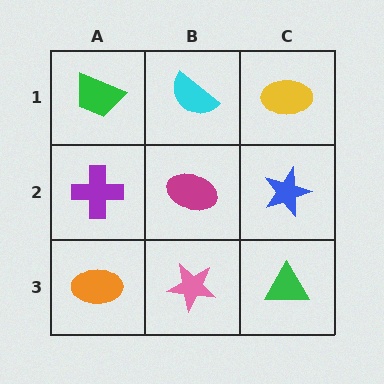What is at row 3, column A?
An orange ellipse.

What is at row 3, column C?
A green triangle.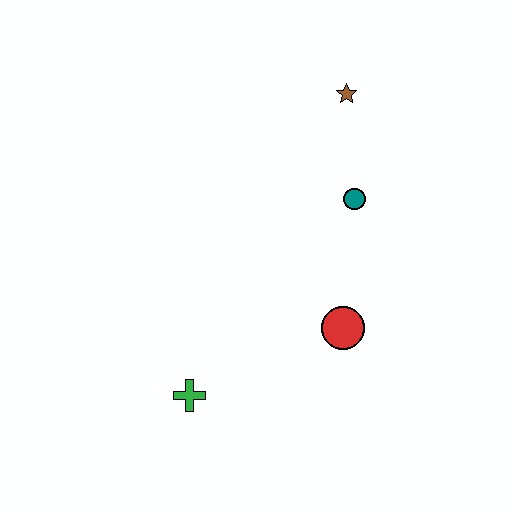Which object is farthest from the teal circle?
The green cross is farthest from the teal circle.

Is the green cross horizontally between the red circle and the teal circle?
No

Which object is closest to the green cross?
The red circle is closest to the green cross.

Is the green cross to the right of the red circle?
No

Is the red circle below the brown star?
Yes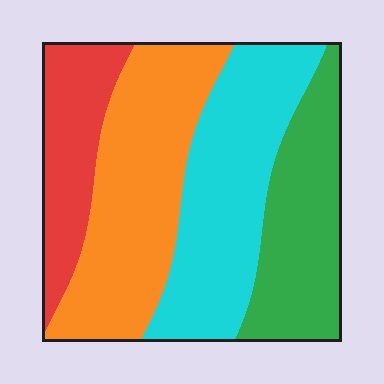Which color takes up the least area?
Red, at roughly 15%.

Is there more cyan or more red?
Cyan.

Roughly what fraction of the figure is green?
Green covers 22% of the figure.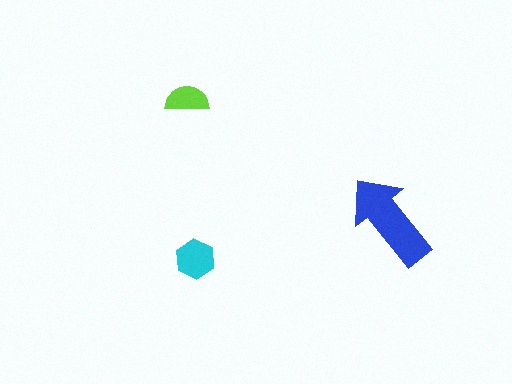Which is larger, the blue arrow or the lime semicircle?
The blue arrow.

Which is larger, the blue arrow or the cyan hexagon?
The blue arrow.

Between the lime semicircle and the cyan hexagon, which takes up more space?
The cyan hexagon.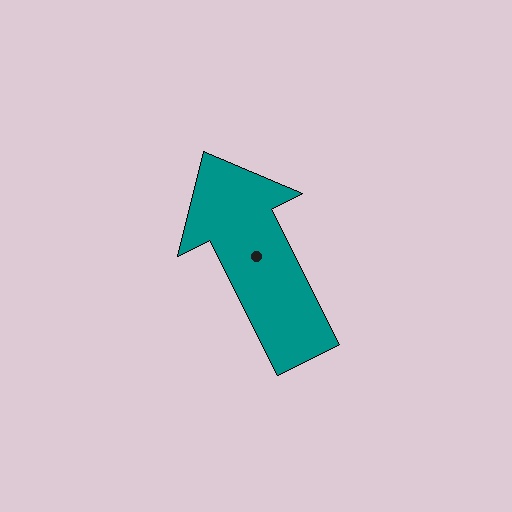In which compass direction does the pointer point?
Northwest.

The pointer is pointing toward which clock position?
Roughly 11 o'clock.